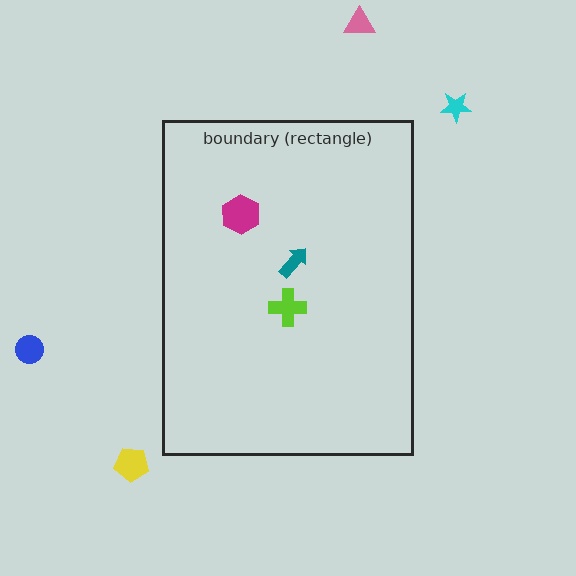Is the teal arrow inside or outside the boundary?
Inside.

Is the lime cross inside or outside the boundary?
Inside.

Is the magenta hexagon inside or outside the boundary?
Inside.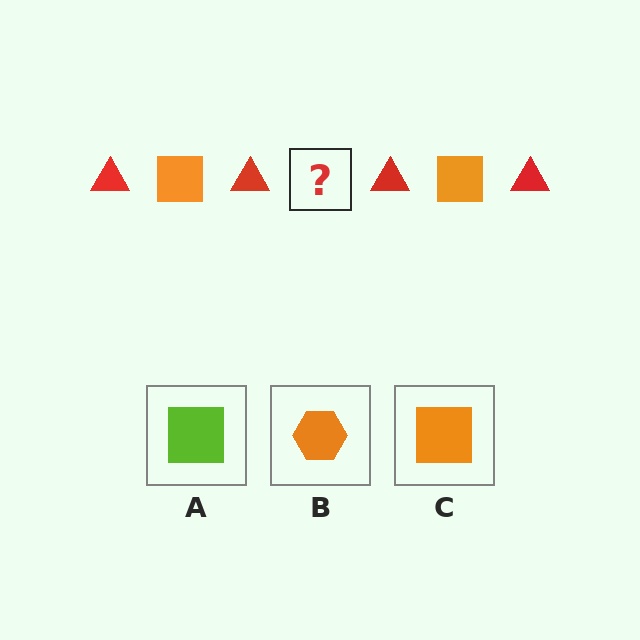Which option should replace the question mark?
Option C.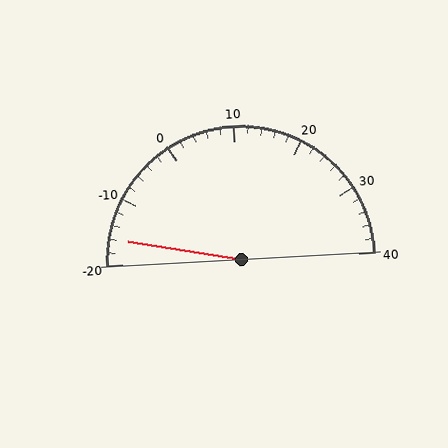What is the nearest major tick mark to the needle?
The nearest major tick mark is -20.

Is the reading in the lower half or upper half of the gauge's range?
The reading is in the lower half of the range (-20 to 40).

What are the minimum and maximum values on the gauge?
The gauge ranges from -20 to 40.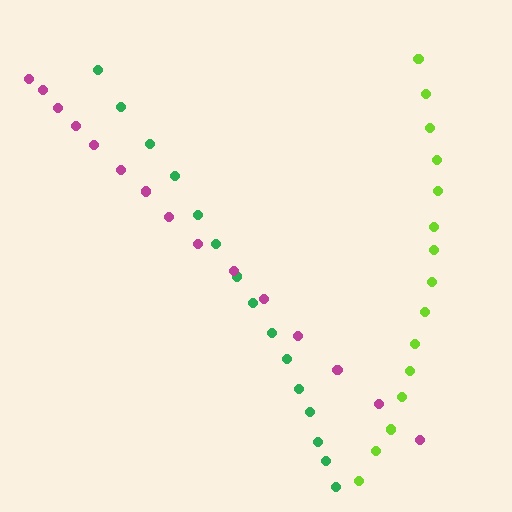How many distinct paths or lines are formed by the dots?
There are 3 distinct paths.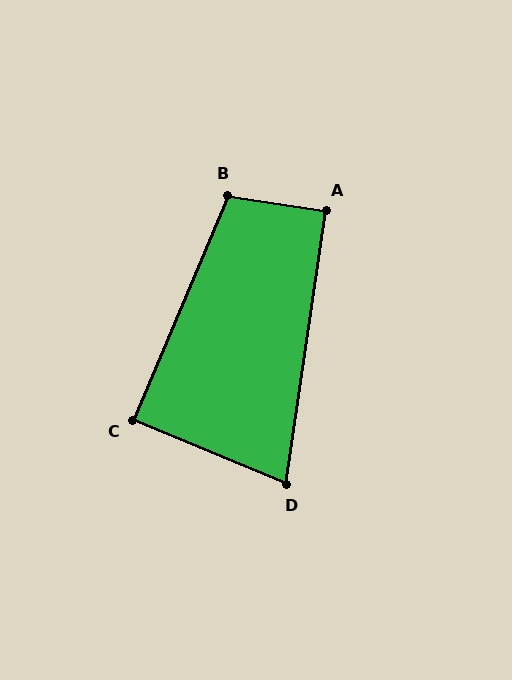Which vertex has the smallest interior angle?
D, at approximately 76 degrees.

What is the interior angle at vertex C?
Approximately 90 degrees (approximately right).